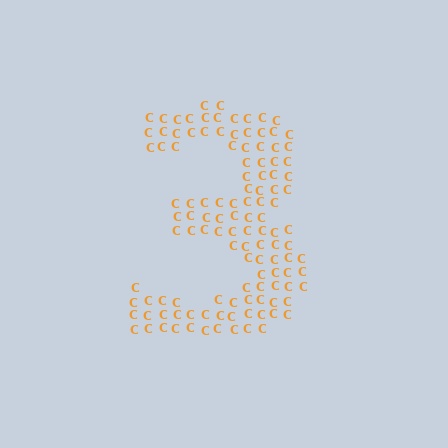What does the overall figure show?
The overall figure shows the digit 3.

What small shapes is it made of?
It is made of small letter C's.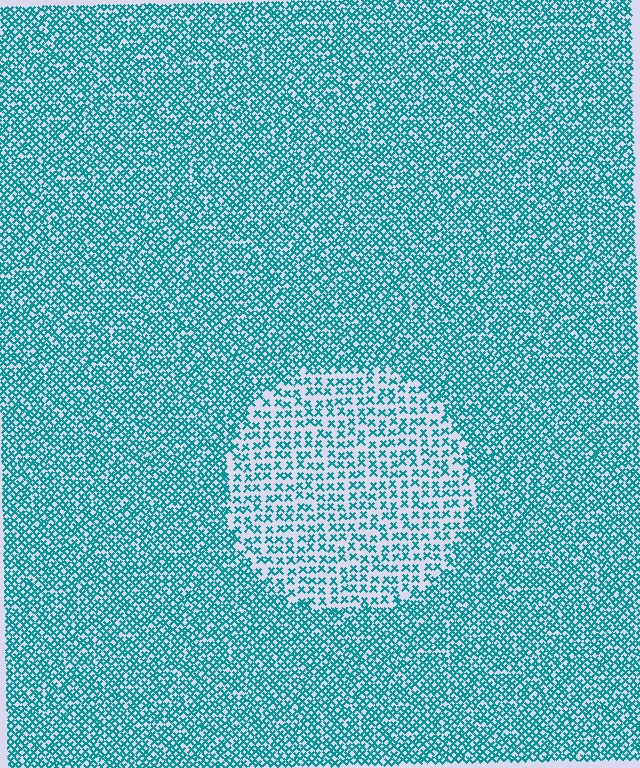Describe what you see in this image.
The image contains small teal elements arranged at two different densities. A circle-shaped region is visible where the elements are less densely packed than the surrounding area.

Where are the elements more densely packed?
The elements are more densely packed outside the circle boundary.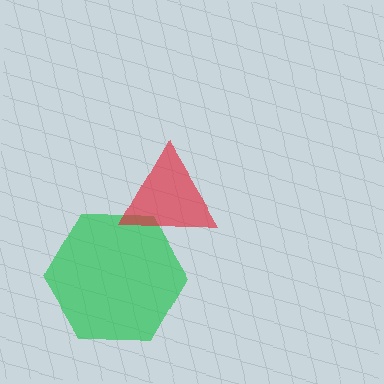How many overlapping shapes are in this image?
There are 2 overlapping shapes in the image.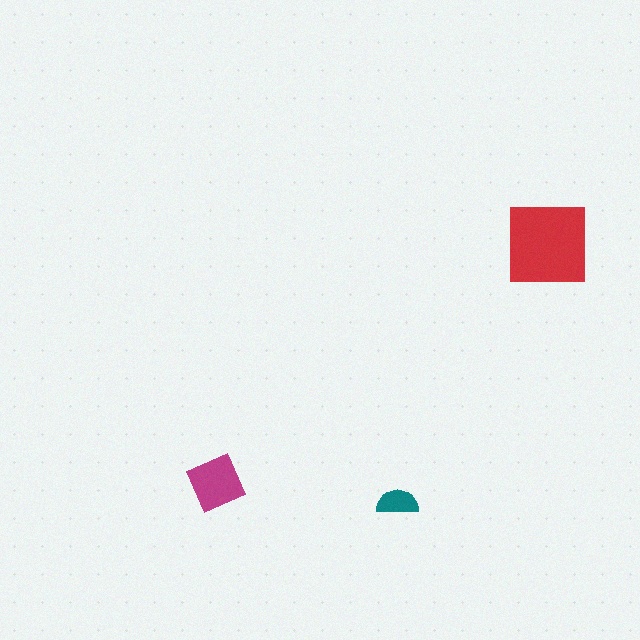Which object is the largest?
The red square.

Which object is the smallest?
The teal semicircle.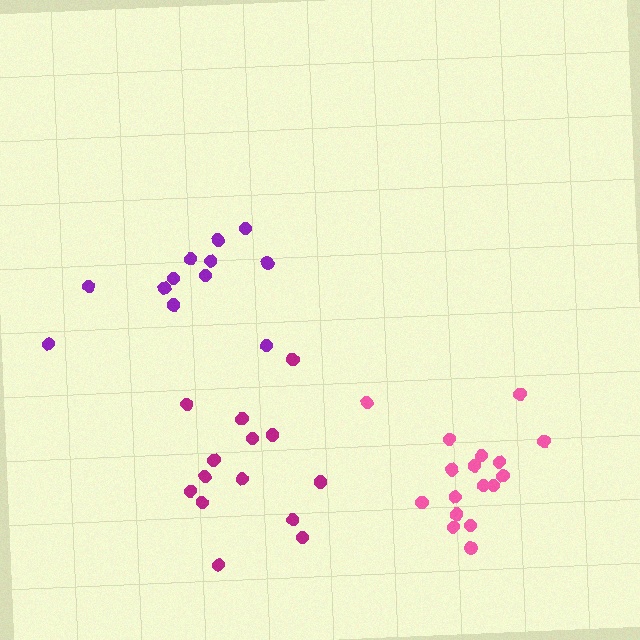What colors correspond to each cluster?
The clusters are colored: pink, purple, magenta.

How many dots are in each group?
Group 1: 17 dots, Group 2: 12 dots, Group 3: 14 dots (43 total).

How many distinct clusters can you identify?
There are 3 distinct clusters.